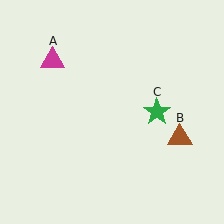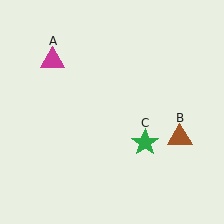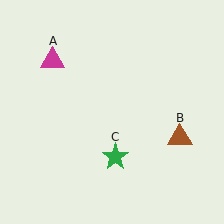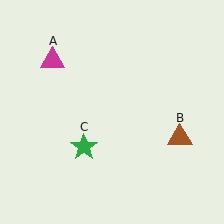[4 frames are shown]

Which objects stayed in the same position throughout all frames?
Magenta triangle (object A) and brown triangle (object B) remained stationary.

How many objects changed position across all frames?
1 object changed position: green star (object C).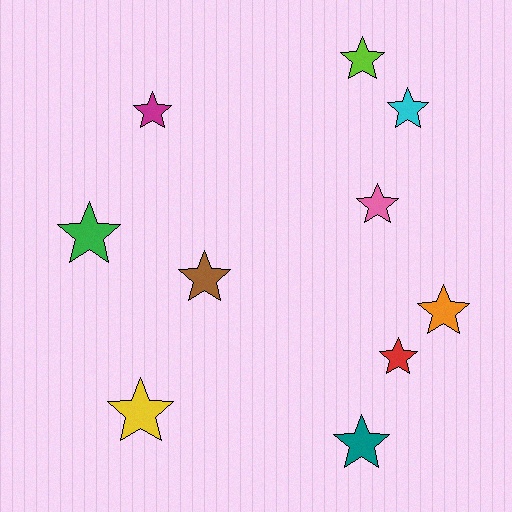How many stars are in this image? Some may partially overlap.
There are 10 stars.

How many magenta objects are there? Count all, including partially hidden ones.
There is 1 magenta object.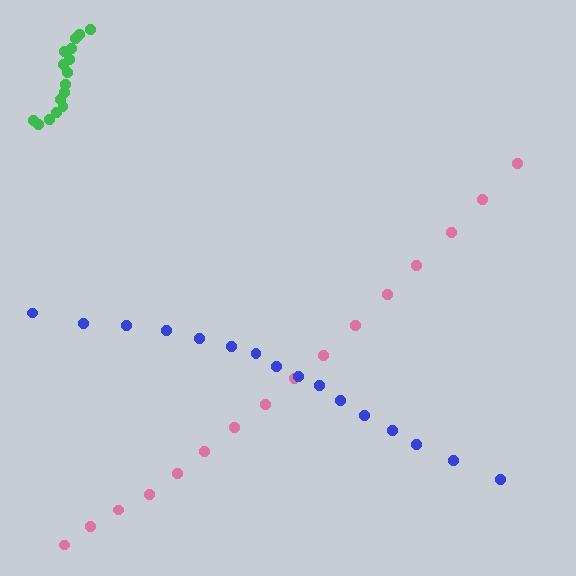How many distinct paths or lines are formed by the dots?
There are 3 distinct paths.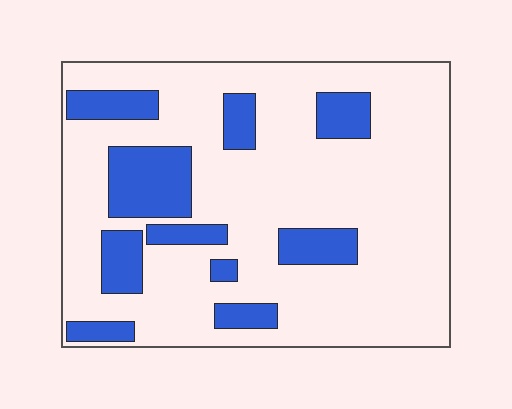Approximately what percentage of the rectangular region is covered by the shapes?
Approximately 20%.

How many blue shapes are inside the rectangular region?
10.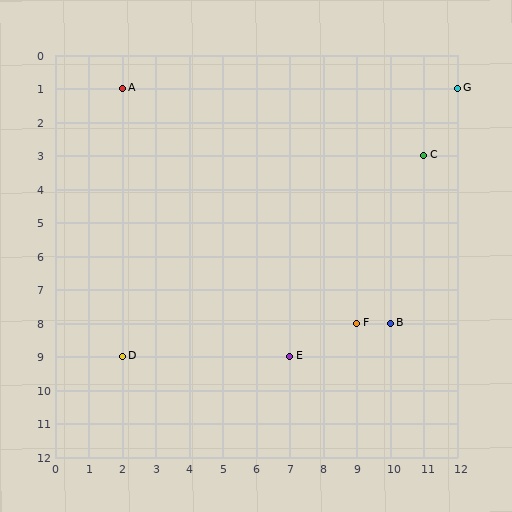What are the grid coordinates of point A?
Point A is at grid coordinates (2, 1).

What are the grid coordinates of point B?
Point B is at grid coordinates (10, 8).